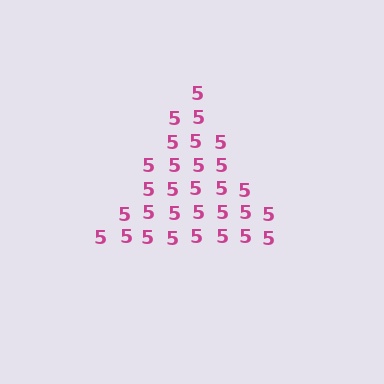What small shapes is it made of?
It is made of small digit 5's.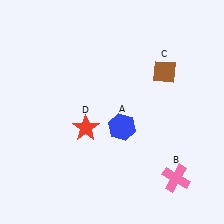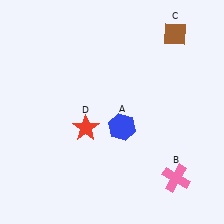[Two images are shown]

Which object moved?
The brown diamond (C) moved up.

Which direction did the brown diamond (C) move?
The brown diamond (C) moved up.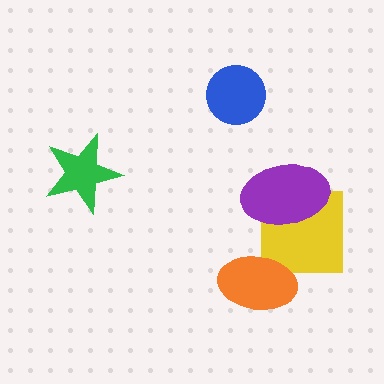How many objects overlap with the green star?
0 objects overlap with the green star.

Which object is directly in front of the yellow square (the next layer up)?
The orange ellipse is directly in front of the yellow square.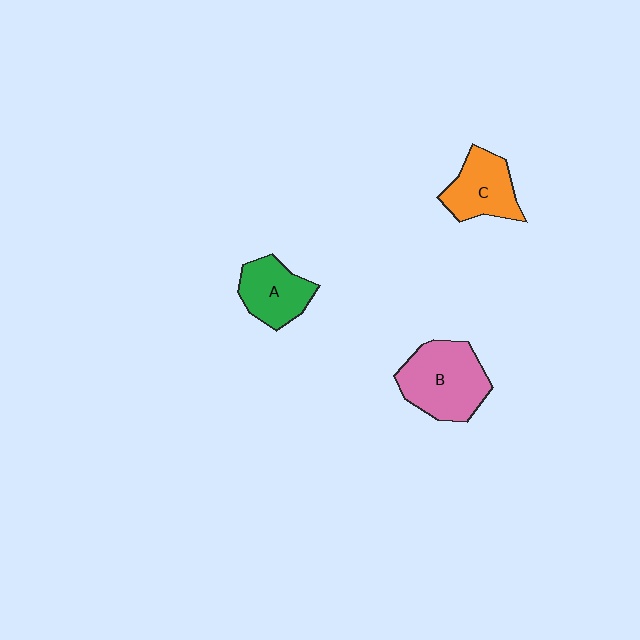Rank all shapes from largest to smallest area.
From largest to smallest: B (pink), C (orange), A (green).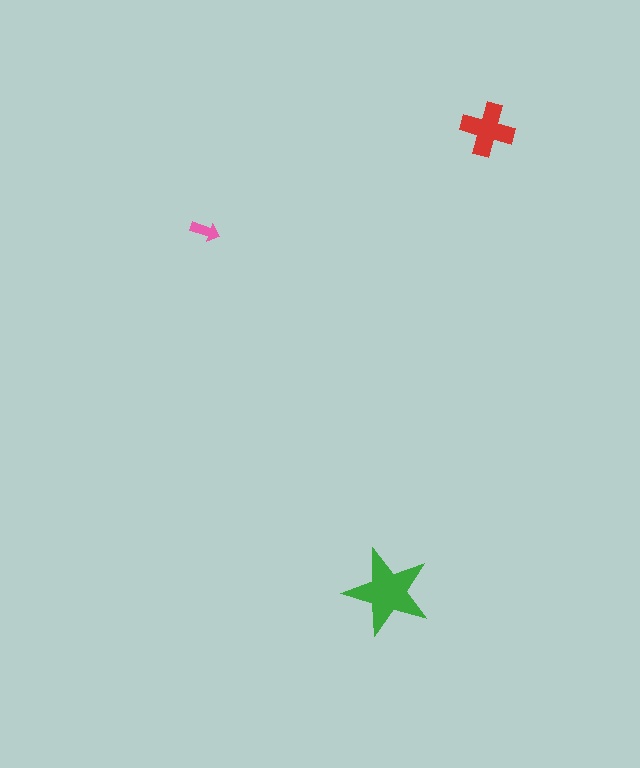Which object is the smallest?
The pink arrow.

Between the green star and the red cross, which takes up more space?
The green star.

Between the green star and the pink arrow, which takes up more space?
The green star.